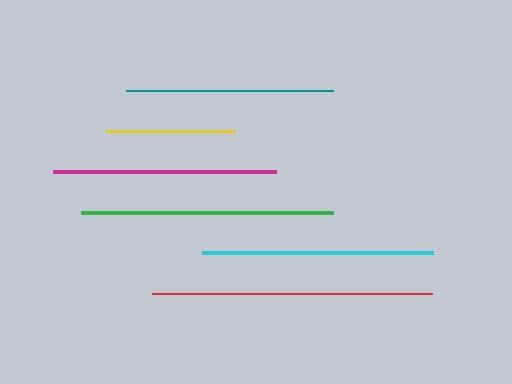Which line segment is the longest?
The red line is the longest at approximately 280 pixels.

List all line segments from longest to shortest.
From longest to shortest: red, green, cyan, magenta, teal, yellow.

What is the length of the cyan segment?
The cyan segment is approximately 231 pixels long.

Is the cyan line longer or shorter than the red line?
The red line is longer than the cyan line.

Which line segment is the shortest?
The yellow line is the shortest at approximately 129 pixels.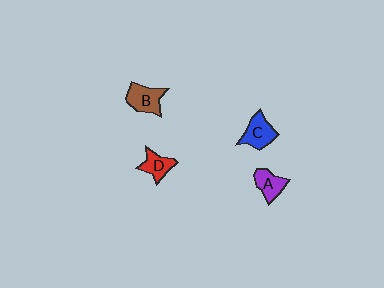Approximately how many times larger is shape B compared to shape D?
Approximately 1.3 times.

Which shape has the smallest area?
Shape D (red).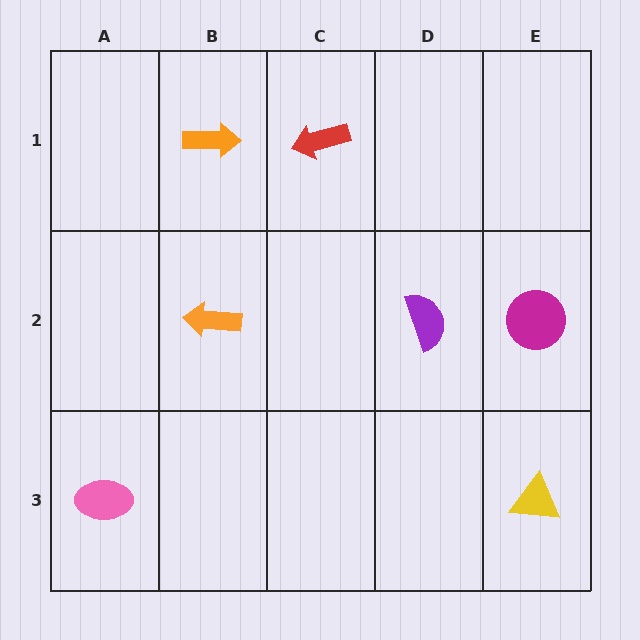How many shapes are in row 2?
3 shapes.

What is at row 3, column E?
A yellow triangle.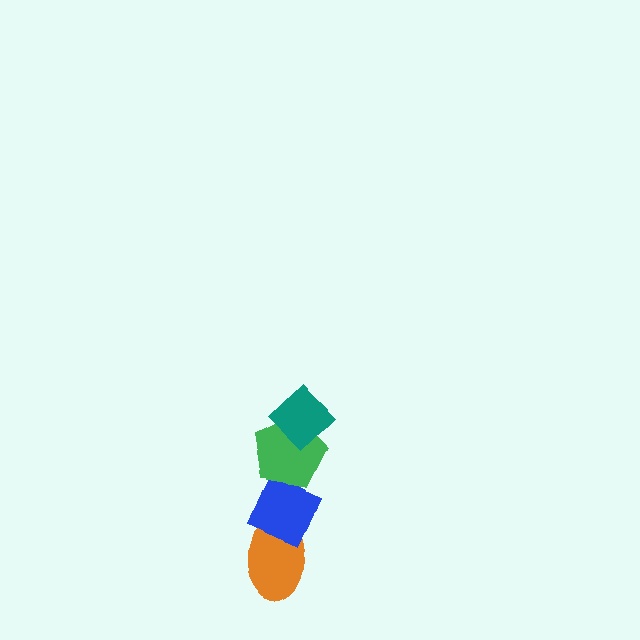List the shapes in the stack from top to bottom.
From top to bottom: the teal diamond, the green pentagon, the blue diamond, the orange ellipse.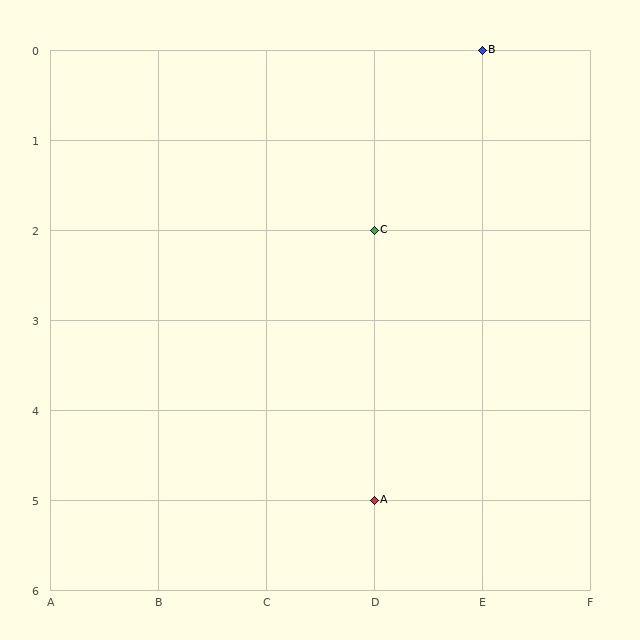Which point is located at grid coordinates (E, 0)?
Point B is at (E, 0).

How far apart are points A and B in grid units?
Points A and B are 1 column and 5 rows apart (about 5.1 grid units diagonally).